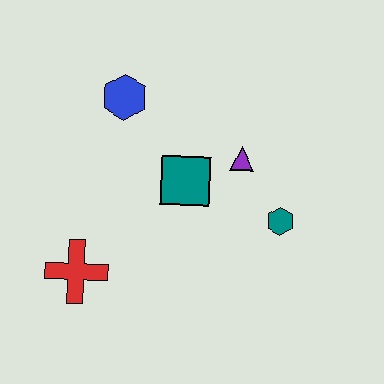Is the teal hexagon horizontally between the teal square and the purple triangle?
No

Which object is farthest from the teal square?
The red cross is farthest from the teal square.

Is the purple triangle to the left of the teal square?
No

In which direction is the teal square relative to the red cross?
The teal square is to the right of the red cross.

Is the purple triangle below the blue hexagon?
Yes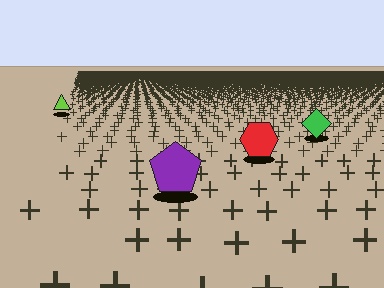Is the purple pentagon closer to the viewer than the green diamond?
Yes. The purple pentagon is closer — you can tell from the texture gradient: the ground texture is coarser near it.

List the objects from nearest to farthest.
From nearest to farthest: the purple pentagon, the red hexagon, the green diamond, the lime triangle.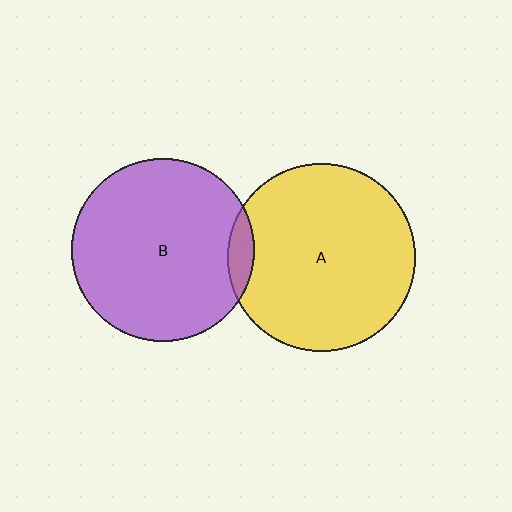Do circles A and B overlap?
Yes.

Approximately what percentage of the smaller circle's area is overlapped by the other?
Approximately 5%.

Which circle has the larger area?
Circle A (yellow).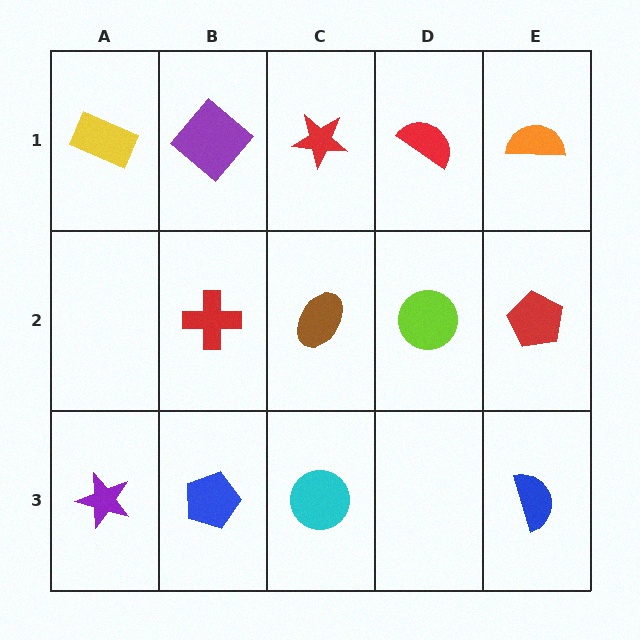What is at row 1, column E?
An orange semicircle.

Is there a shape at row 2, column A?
No, that cell is empty.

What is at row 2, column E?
A red pentagon.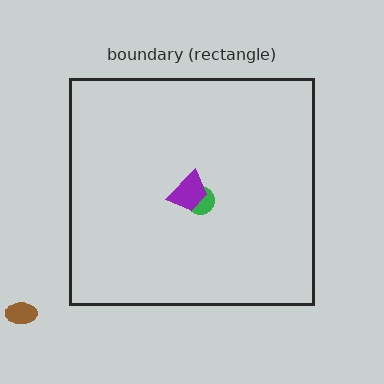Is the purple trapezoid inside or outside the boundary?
Inside.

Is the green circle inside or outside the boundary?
Inside.